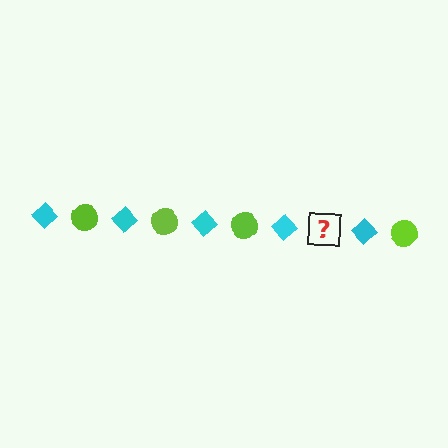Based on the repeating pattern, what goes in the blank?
The blank should be a lime circle.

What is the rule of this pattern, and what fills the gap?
The rule is that the pattern alternates between cyan diamond and lime circle. The gap should be filled with a lime circle.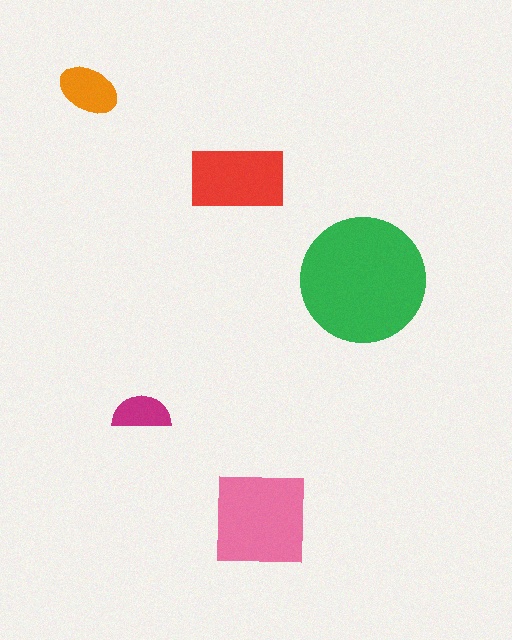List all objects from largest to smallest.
The green circle, the pink square, the red rectangle, the orange ellipse, the magenta semicircle.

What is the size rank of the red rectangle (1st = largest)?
3rd.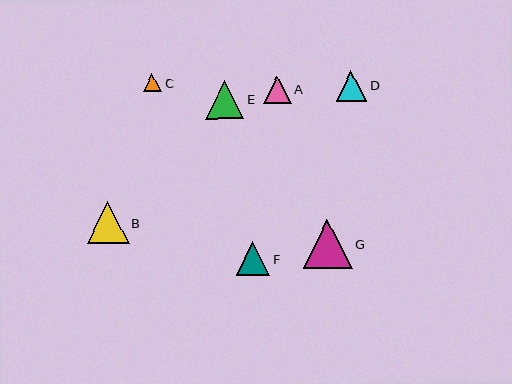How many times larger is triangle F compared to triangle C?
Triangle F is approximately 1.8 times the size of triangle C.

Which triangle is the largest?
Triangle G is the largest with a size of approximately 49 pixels.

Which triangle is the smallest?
Triangle C is the smallest with a size of approximately 19 pixels.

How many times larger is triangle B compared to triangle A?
Triangle B is approximately 1.5 times the size of triangle A.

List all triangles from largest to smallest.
From largest to smallest: G, B, E, F, D, A, C.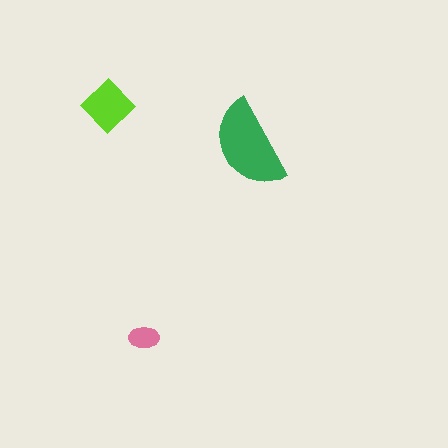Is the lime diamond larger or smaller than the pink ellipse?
Larger.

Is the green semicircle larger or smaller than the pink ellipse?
Larger.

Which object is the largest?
The green semicircle.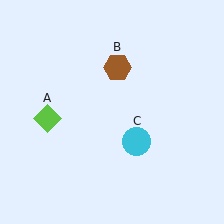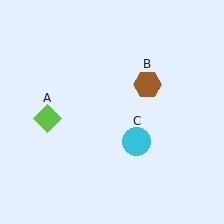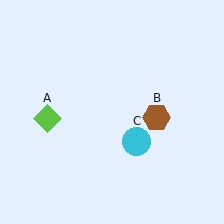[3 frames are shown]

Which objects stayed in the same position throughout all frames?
Lime diamond (object A) and cyan circle (object C) remained stationary.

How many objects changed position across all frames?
1 object changed position: brown hexagon (object B).